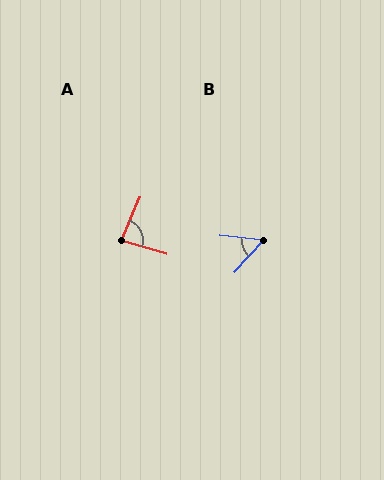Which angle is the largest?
A, at approximately 85 degrees.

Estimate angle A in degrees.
Approximately 85 degrees.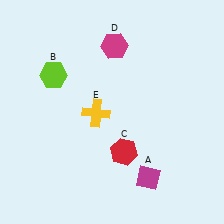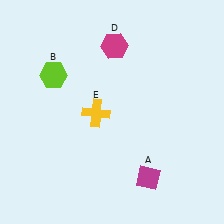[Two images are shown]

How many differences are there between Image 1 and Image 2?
There is 1 difference between the two images.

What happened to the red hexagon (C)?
The red hexagon (C) was removed in Image 2. It was in the bottom-right area of Image 1.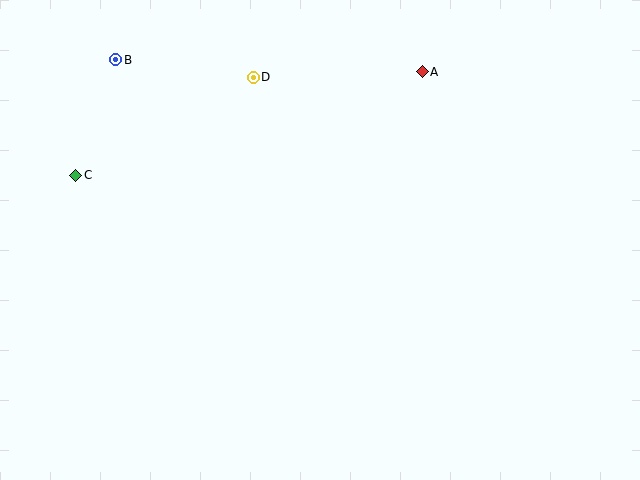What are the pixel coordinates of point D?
Point D is at (253, 77).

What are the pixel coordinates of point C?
Point C is at (76, 175).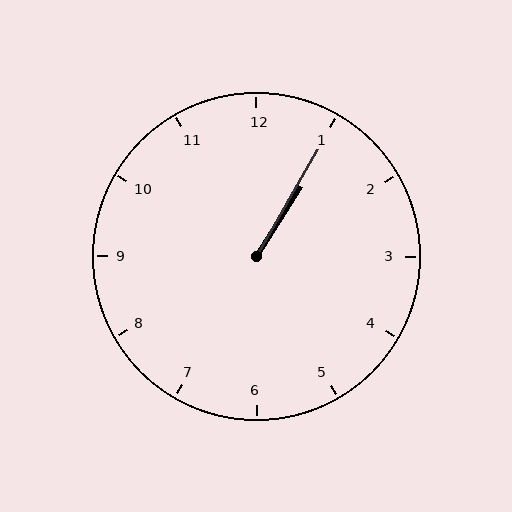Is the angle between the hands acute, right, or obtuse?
It is acute.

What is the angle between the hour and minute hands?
Approximately 2 degrees.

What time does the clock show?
1:05.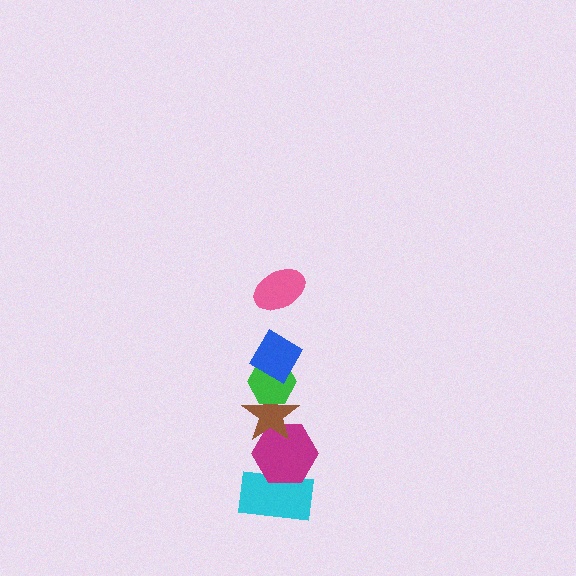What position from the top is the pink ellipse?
The pink ellipse is 1st from the top.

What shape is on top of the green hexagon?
The blue diamond is on top of the green hexagon.